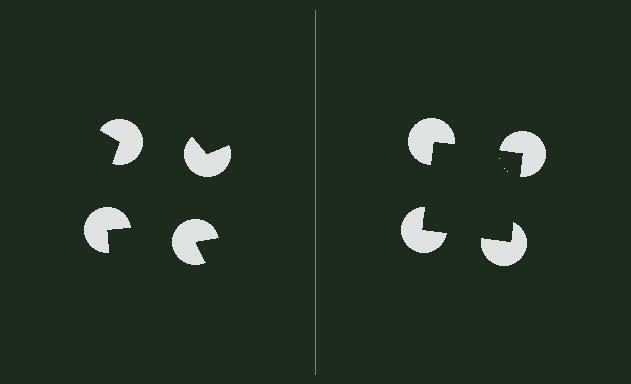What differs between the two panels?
The pac-man discs are positioned identically on both sides; only the wedge orientations differ. On the right they align to a square; on the left they are misaligned.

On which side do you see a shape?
An illusory square appears on the right side. On the left side the wedge cuts are rotated, so no coherent shape forms.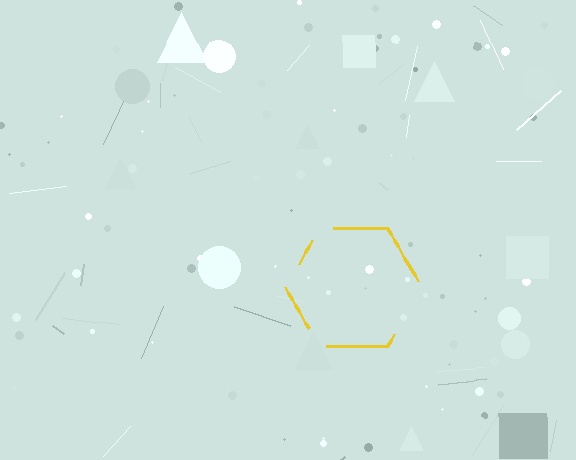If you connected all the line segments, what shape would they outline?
They would outline a hexagon.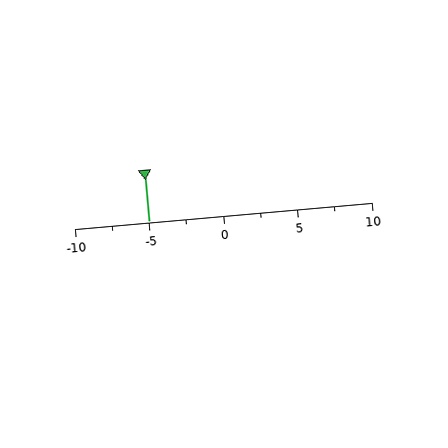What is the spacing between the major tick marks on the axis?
The major ticks are spaced 5 apart.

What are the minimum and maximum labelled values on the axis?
The axis runs from -10 to 10.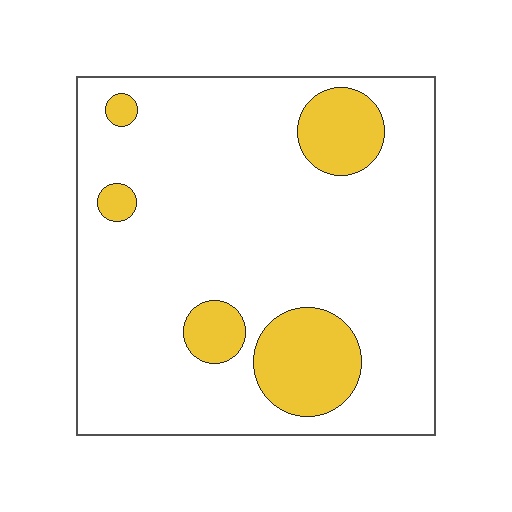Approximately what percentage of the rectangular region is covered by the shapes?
Approximately 15%.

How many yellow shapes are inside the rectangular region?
5.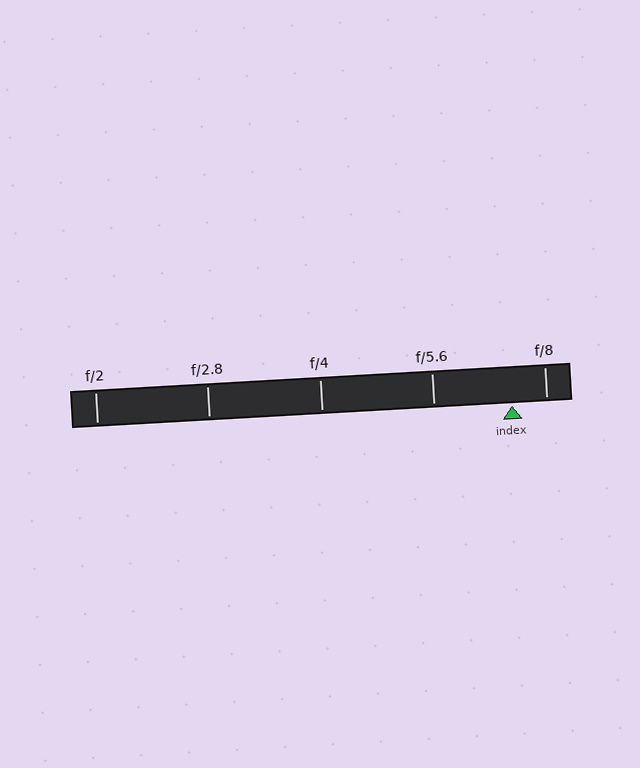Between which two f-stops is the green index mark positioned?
The index mark is between f/5.6 and f/8.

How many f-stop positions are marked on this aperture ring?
There are 5 f-stop positions marked.